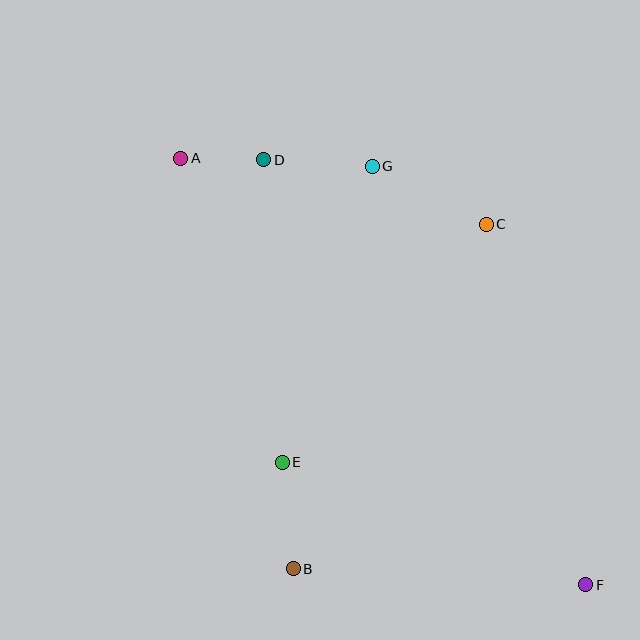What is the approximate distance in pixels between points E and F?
The distance between E and F is approximately 327 pixels.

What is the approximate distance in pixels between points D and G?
The distance between D and G is approximately 108 pixels.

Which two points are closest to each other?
Points A and D are closest to each other.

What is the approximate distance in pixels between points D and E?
The distance between D and E is approximately 303 pixels.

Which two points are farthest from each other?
Points A and F are farthest from each other.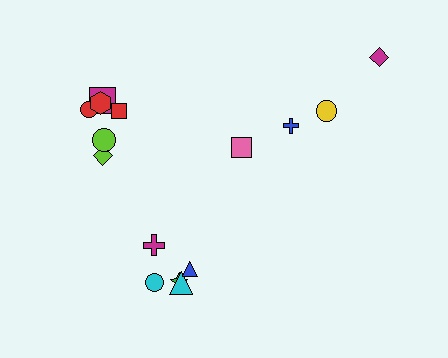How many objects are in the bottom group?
There are 5 objects.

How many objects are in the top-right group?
There are 4 objects.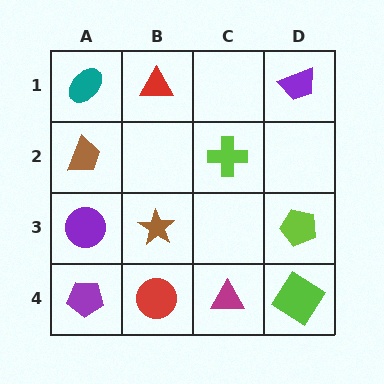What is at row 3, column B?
A brown star.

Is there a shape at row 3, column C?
No, that cell is empty.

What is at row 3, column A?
A purple circle.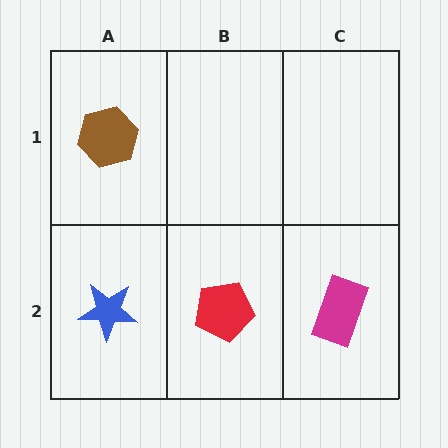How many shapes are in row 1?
1 shape.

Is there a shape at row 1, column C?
No, that cell is empty.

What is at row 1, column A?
A brown hexagon.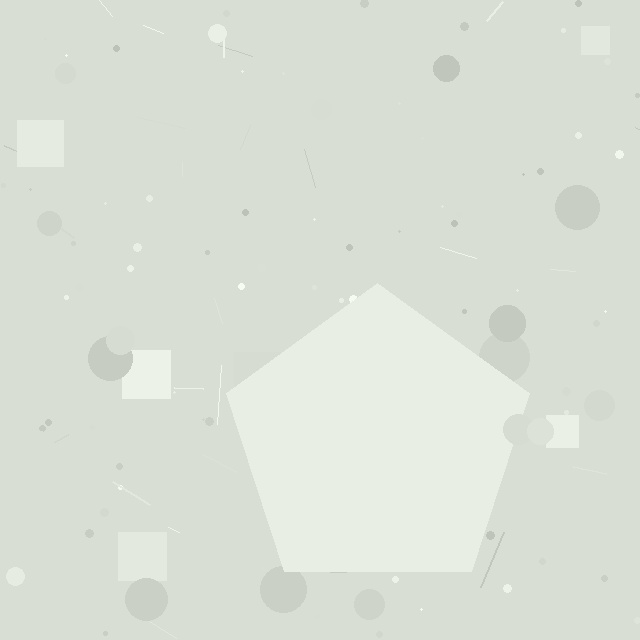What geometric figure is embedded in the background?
A pentagon is embedded in the background.